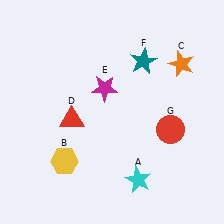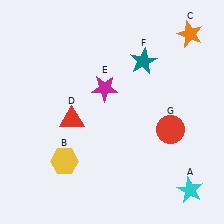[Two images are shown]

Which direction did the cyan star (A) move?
The cyan star (A) moved right.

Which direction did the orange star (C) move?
The orange star (C) moved up.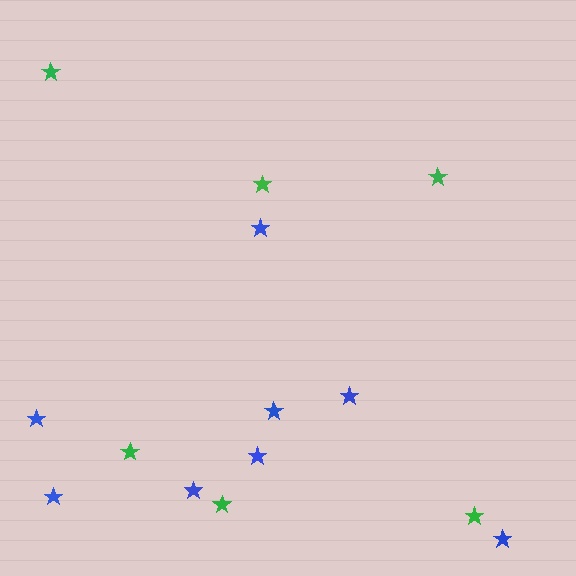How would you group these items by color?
There are 2 groups: one group of blue stars (8) and one group of green stars (6).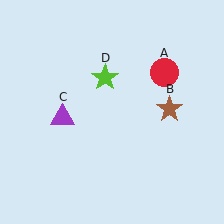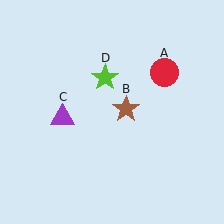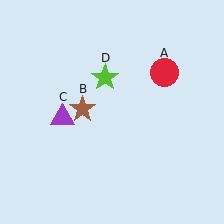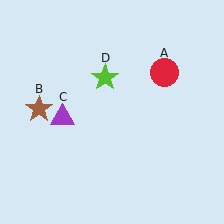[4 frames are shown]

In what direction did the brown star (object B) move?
The brown star (object B) moved left.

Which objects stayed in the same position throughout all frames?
Red circle (object A) and purple triangle (object C) and lime star (object D) remained stationary.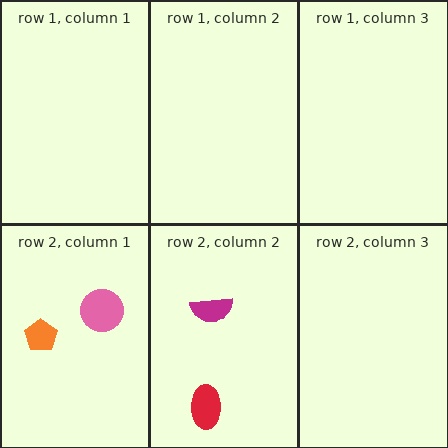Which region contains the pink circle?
The row 2, column 1 region.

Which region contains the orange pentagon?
The row 2, column 1 region.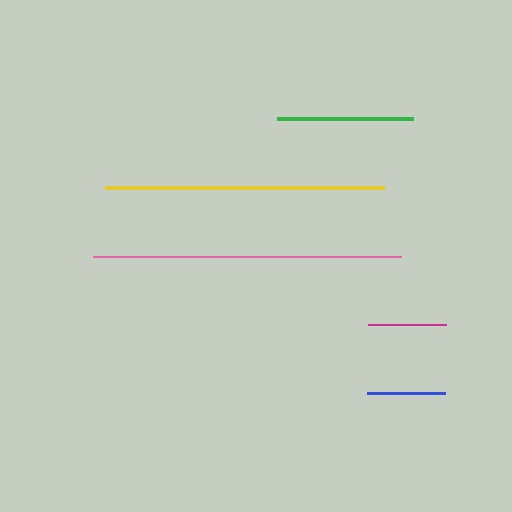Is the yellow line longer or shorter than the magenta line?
The yellow line is longer than the magenta line.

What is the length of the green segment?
The green segment is approximately 136 pixels long.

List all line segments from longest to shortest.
From longest to shortest: pink, yellow, green, blue, magenta.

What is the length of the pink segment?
The pink segment is approximately 308 pixels long.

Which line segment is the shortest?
The magenta line is the shortest at approximately 78 pixels.